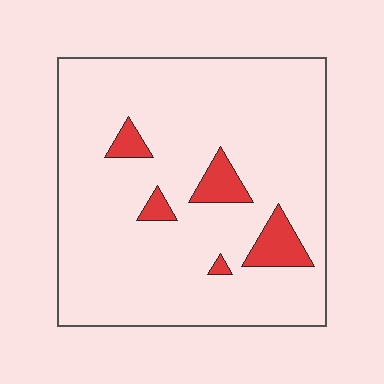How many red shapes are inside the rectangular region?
5.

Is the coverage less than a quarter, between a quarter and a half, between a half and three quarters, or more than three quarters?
Less than a quarter.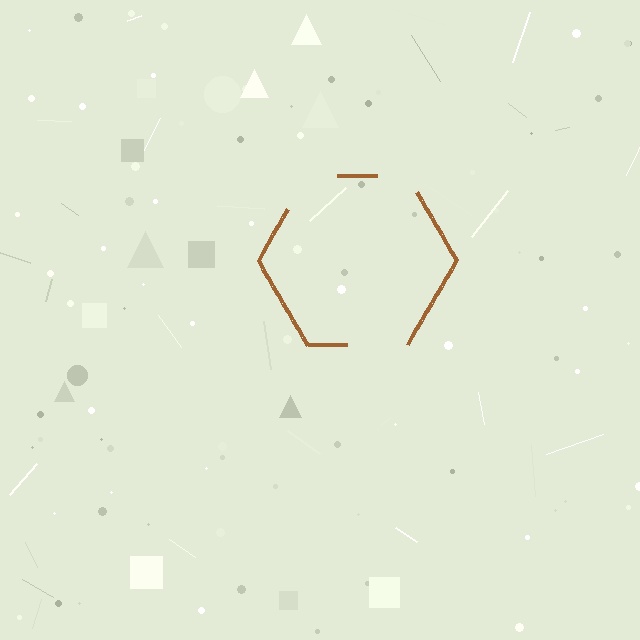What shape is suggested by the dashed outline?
The dashed outline suggests a hexagon.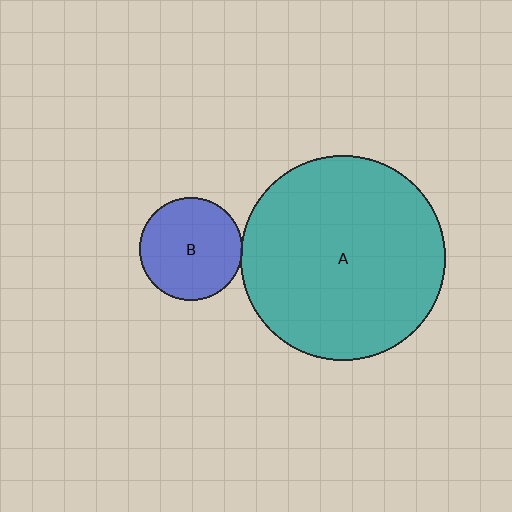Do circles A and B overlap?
Yes.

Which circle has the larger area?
Circle A (teal).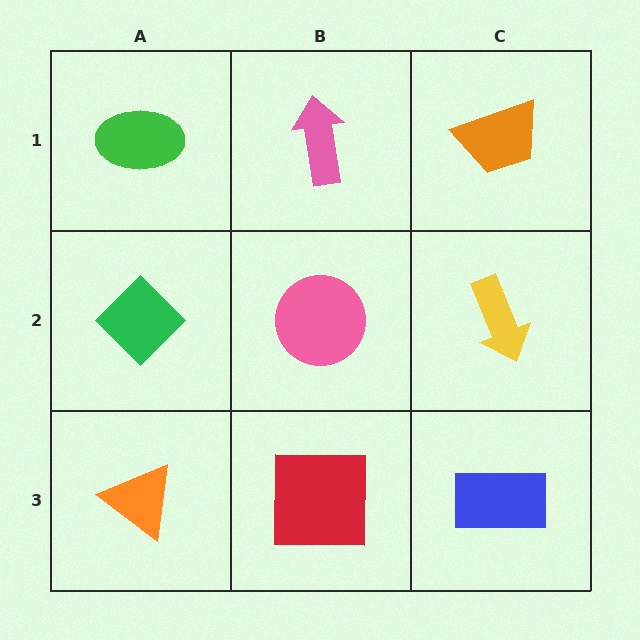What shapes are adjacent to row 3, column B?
A pink circle (row 2, column B), an orange triangle (row 3, column A), a blue rectangle (row 3, column C).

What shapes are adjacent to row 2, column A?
A green ellipse (row 1, column A), an orange triangle (row 3, column A), a pink circle (row 2, column B).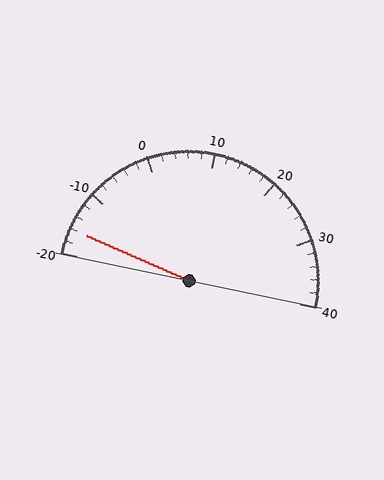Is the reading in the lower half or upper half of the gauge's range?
The reading is in the lower half of the range (-20 to 40).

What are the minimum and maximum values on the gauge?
The gauge ranges from -20 to 40.